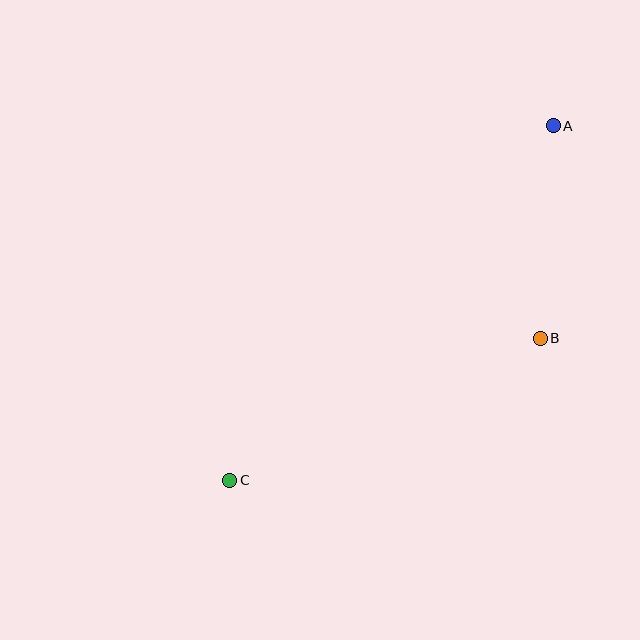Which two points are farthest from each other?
Points A and C are farthest from each other.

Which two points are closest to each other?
Points A and B are closest to each other.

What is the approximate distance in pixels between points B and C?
The distance between B and C is approximately 341 pixels.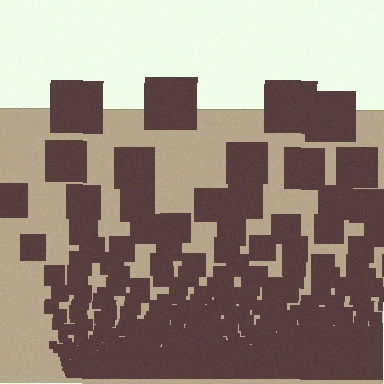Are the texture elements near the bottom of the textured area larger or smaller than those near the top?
Smaller. The gradient is inverted — elements near the bottom are smaller and denser.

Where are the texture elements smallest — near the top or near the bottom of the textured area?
Near the bottom.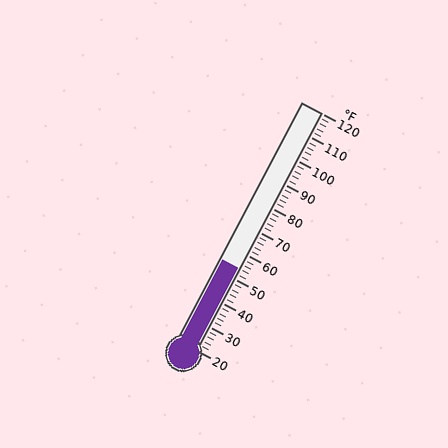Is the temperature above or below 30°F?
The temperature is above 30°F.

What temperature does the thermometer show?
The thermometer shows approximately 54°F.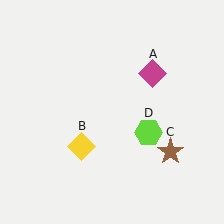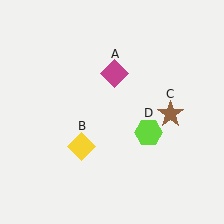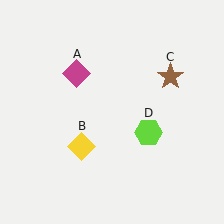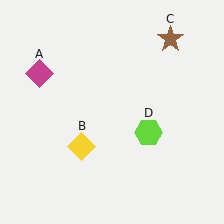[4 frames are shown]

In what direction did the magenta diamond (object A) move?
The magenta diamond (object A) moved left.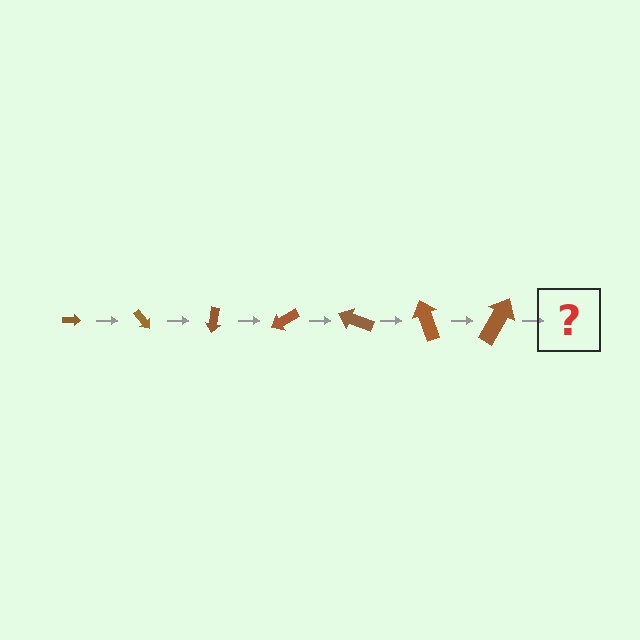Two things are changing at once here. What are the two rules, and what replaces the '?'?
The two rules are that the arrow grows larger each step and it rotates 50 degrees each step. The '?' should be an arrow, larger than the previous one and rotated 350 degrees from the start.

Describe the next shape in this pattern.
It should be an arrow, larger than the previous one and rotated 350 degrees from the start.